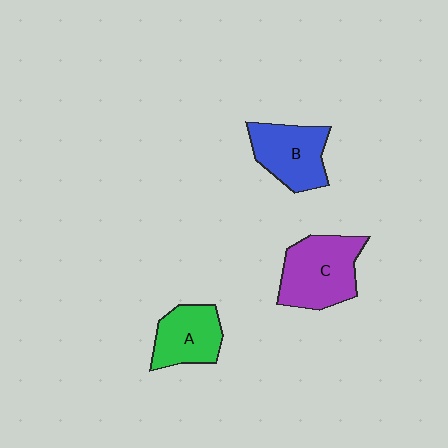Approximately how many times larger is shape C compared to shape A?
Approximately 1.4 times.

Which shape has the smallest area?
Shape A (green).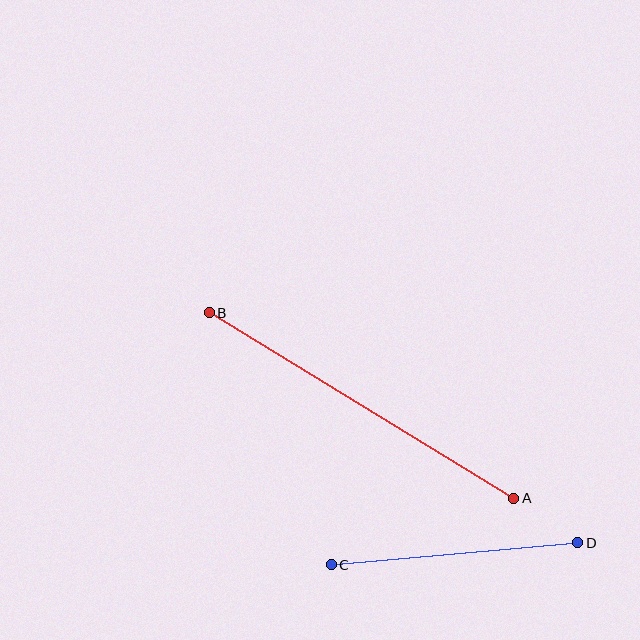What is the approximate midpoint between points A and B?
The midpoint is at approximately (362, 405) pixels.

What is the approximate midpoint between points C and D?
The midpoint is at approximately (455, 554) pixels.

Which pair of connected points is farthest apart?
Points A and B are farthest apart.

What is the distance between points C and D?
The distance is approximately 248 pixels.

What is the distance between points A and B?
The distance is approximately 356 pixels.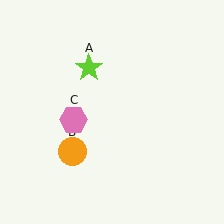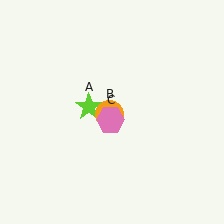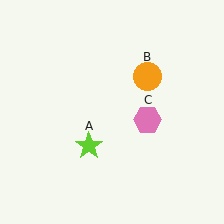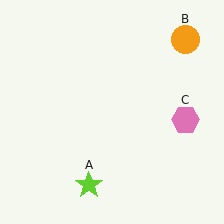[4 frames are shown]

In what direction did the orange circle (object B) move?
The orange circle (object B) moved up and to the right.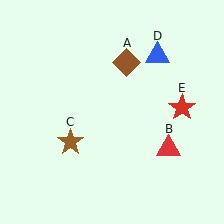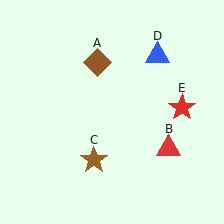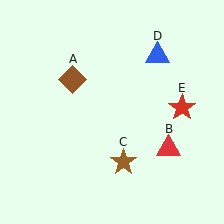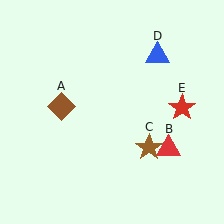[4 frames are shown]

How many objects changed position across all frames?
2 objects changed position: brown diamond (object A), brown star (object C).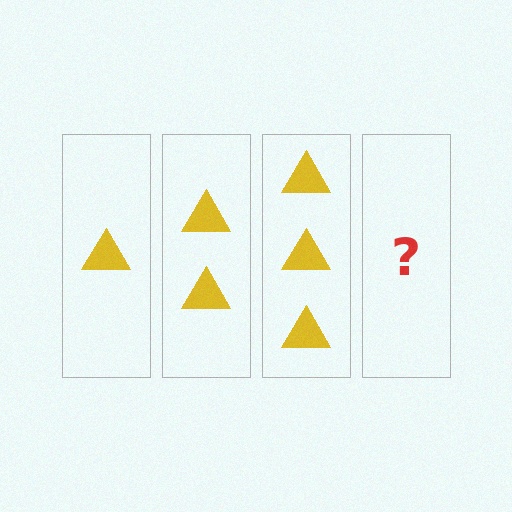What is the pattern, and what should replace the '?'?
The pattern is that each step adds one more triangle. The '?' should be 4 triangles.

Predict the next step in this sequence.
The next step is 4 triangles.